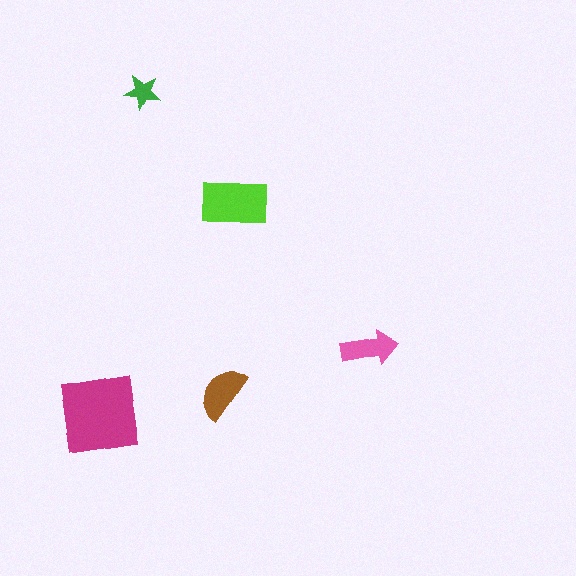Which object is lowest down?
The magenta square is bottommost.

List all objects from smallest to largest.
The green star, the pink arrow, the brown semicircle, the lime rectangle, the magenta square.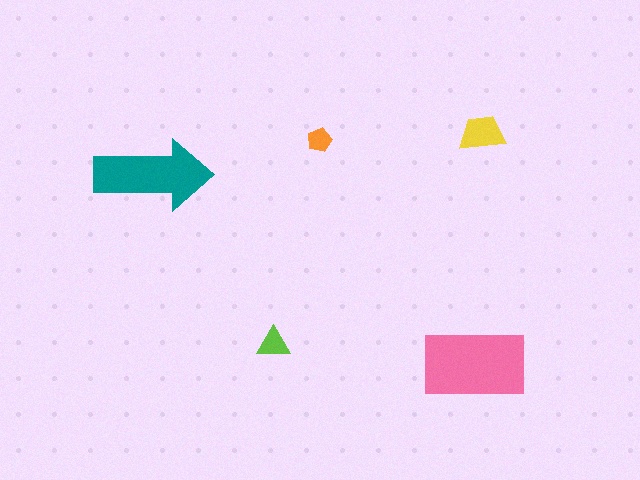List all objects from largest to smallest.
The pink rectangle, the teal arrow, the yellow trapezoid, the lime triangle, the orange pentagon.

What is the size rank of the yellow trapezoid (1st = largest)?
3rd.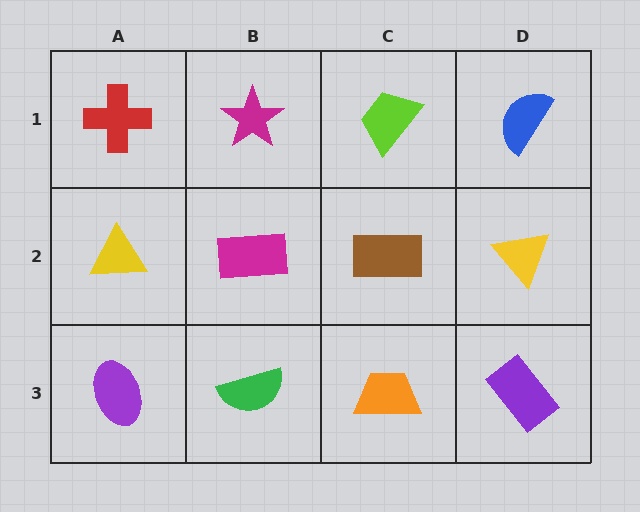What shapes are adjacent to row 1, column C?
A brown rectangle (row 2, column C), a magenta star (row 1, column B), a blue semicircle (row 1, column D).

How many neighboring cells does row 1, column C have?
3.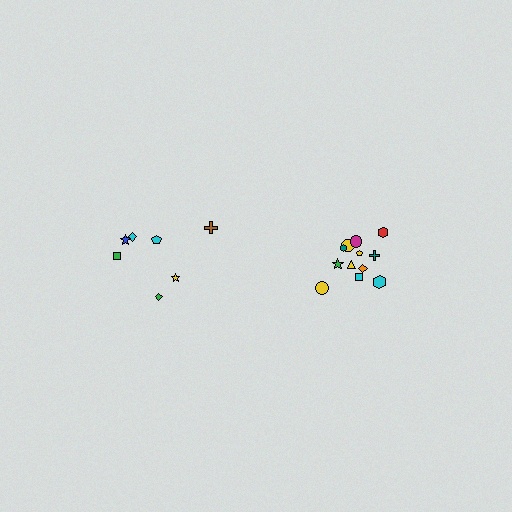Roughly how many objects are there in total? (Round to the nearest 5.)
Roughly 20 objects in total.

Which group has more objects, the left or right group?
The right group.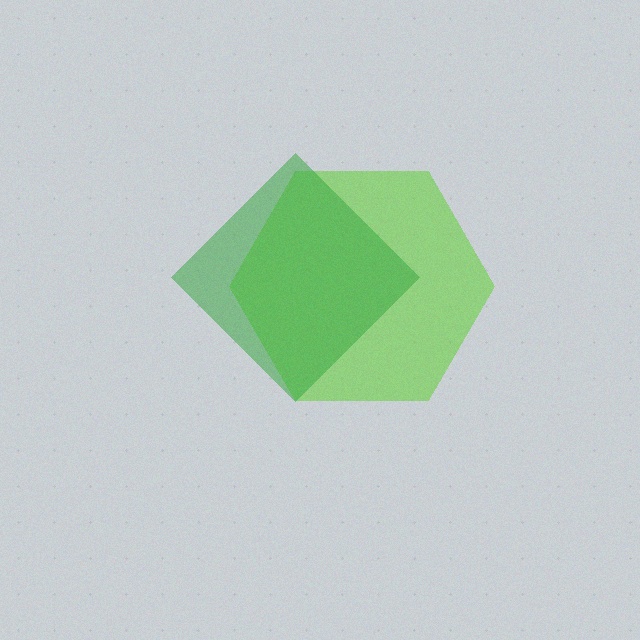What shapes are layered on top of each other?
The layered shapes are: a lime hexagon, a green diamond.